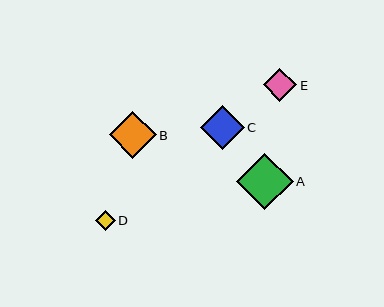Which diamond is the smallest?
Diamond D is the smallest with a size of approximately 20 pixels.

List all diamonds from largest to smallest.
From largest to smallest: A, B, C, E, D.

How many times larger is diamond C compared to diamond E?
Diamond C is approximately 1.3 times the size of diamond E.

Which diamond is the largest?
Diamond A is the largest with a size of approximately 56 pixels.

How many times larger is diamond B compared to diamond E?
Diamond B is approximately 1.4 times the size of diamond E.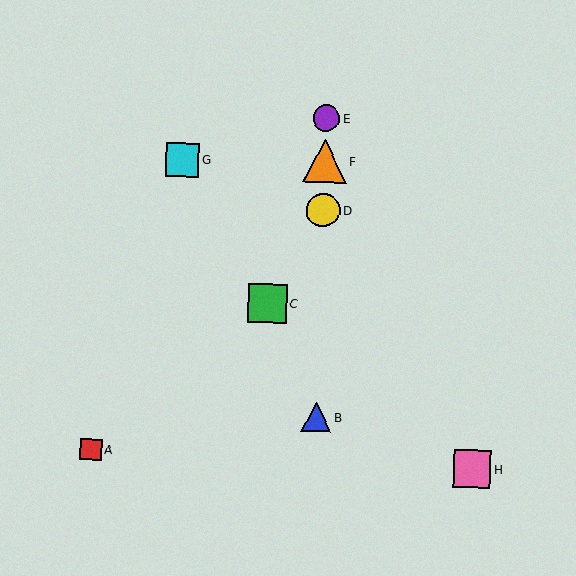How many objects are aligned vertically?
4 objects (B, D, E, F) are aligned vertically.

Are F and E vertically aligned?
Yes, both are at x≈325.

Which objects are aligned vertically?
Objects B, D, E, F are aligned vertically.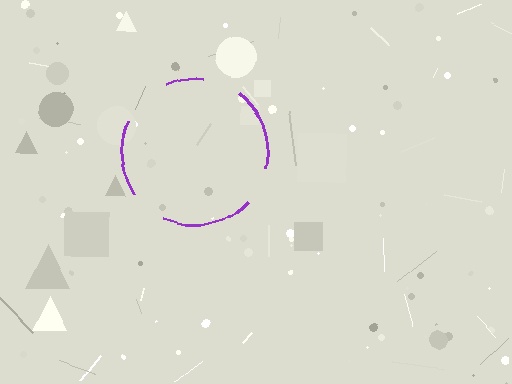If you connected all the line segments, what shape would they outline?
They would outline a circle.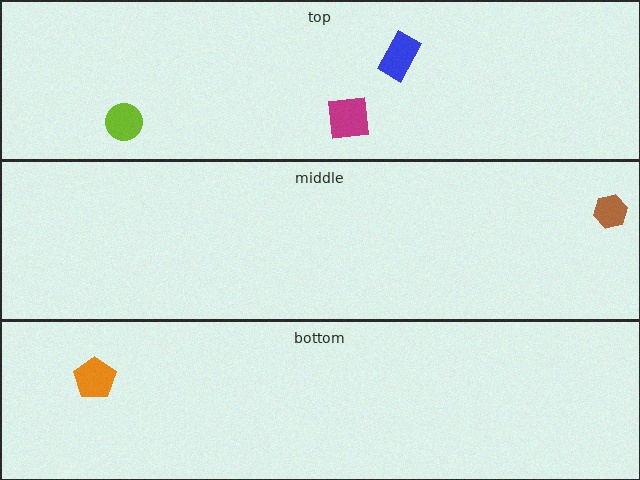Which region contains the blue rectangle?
The top region.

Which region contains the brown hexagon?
The middle region.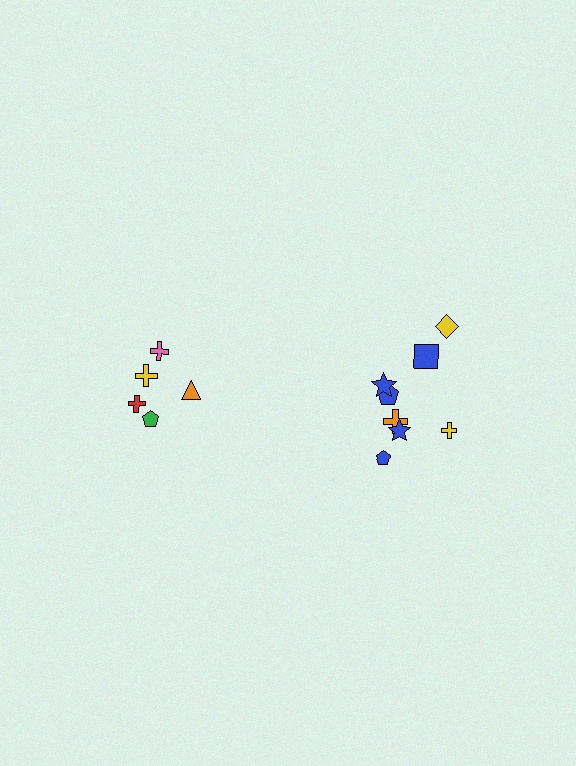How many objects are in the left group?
There are 5 objects.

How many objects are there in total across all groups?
There are 13 objects.